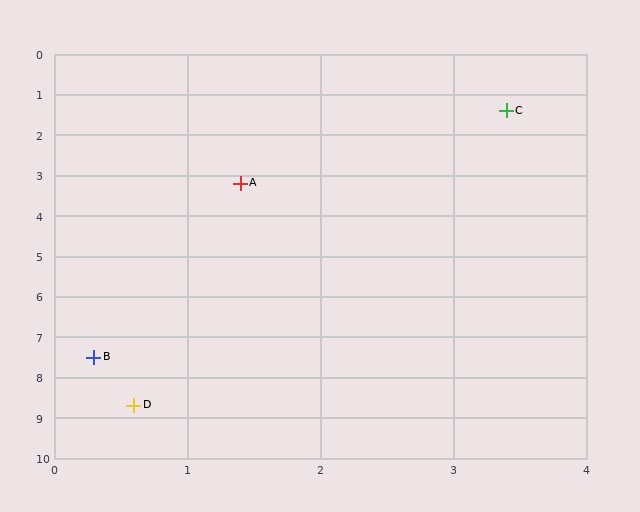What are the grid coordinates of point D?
Point D is at approximately (0.6, 8.7).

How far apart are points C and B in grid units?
Points C and B are about 6.8 grid units apart.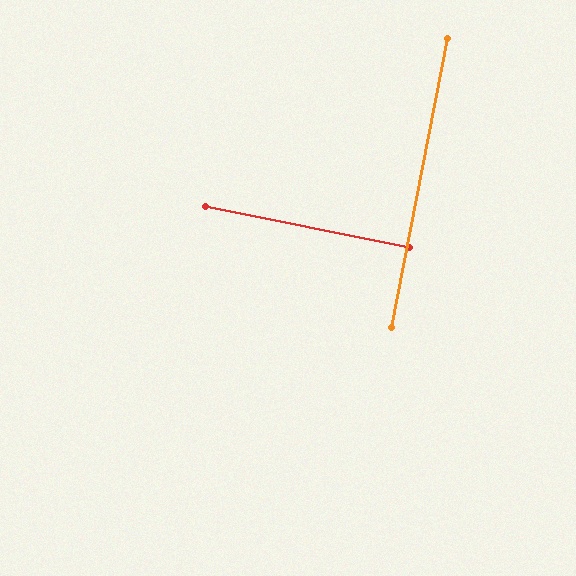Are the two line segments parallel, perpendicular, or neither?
Perpendicular — they meet at approximately 89°.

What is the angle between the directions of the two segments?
Approximately 89 degrees.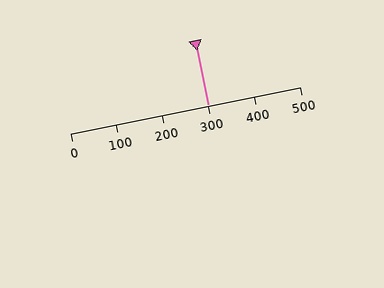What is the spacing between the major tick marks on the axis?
The major ticks are spaced 100 apart.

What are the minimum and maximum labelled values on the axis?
The axis runs from 0 to 500.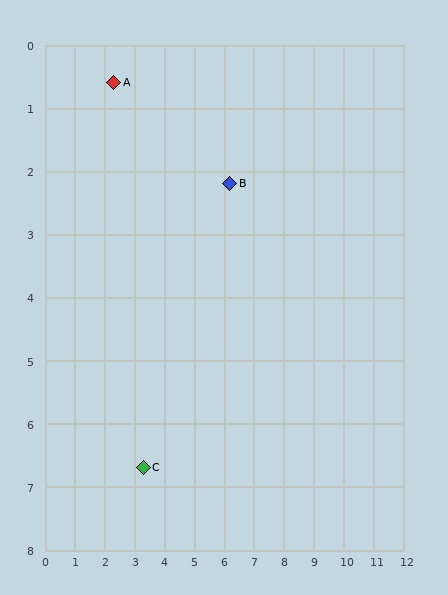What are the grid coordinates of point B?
Point B is at approximately (6.2, 2.2).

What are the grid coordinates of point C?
Point C is at approximately (3.3, 6.7).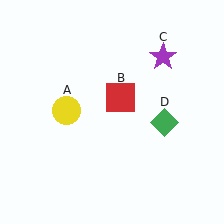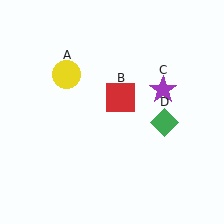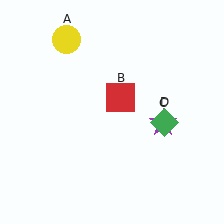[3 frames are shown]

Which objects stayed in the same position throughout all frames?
Red square (object B) and green diamond (object D) remained stationary.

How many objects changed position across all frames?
2 objects changed position: yellow circle (object A), purple star (object C).